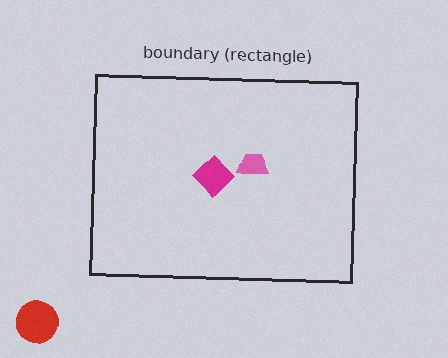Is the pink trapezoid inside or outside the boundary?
Inside.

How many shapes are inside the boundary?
2 inside, 1 outside.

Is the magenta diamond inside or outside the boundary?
Inside.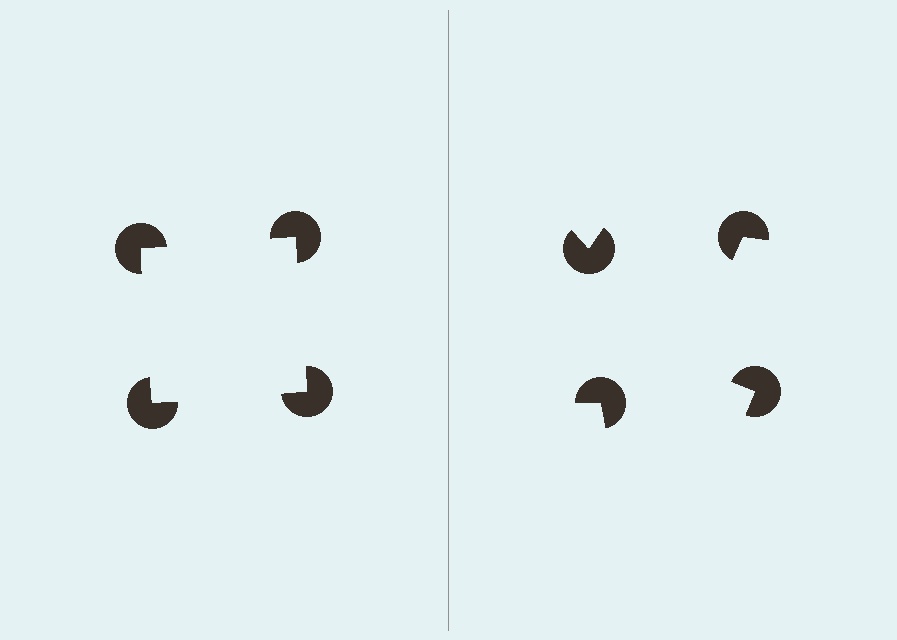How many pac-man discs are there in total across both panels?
8 — 4 on each side.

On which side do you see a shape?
An illusory square appears on the left side. On the right side the wedge cuts are rotated, so no coherent shape forms.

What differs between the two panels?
The pac-man discs are positioned identically on both sides; only the wedge orientations differ. On the left they align to a square; on the right they are misaligned.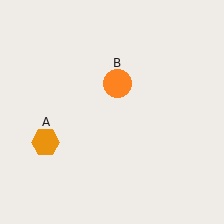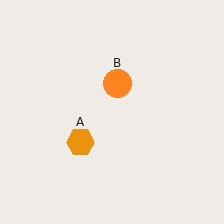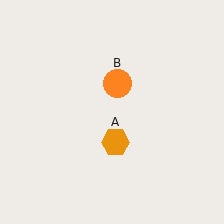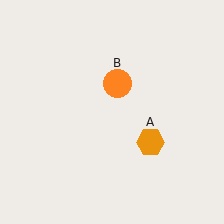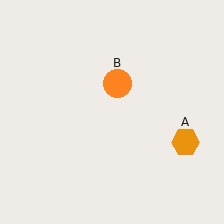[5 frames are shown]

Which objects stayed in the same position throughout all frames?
Orange circle (object B) remained stationary.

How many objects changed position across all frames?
1 object changed position: orange hexagon (object A).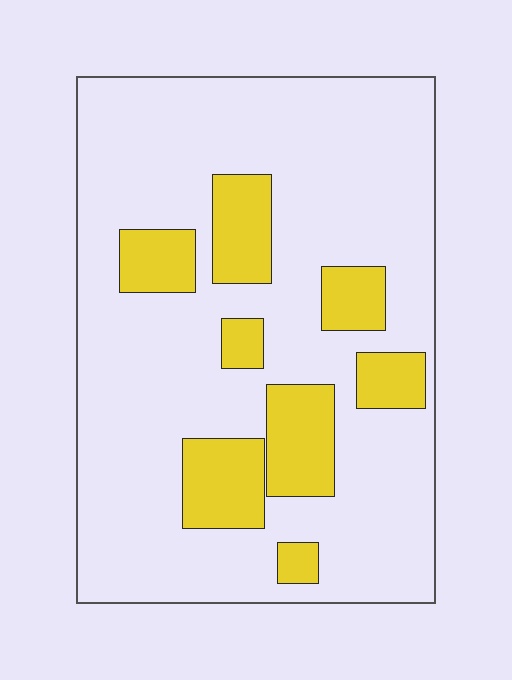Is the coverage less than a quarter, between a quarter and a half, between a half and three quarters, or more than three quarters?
Less than a quarter.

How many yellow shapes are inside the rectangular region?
8.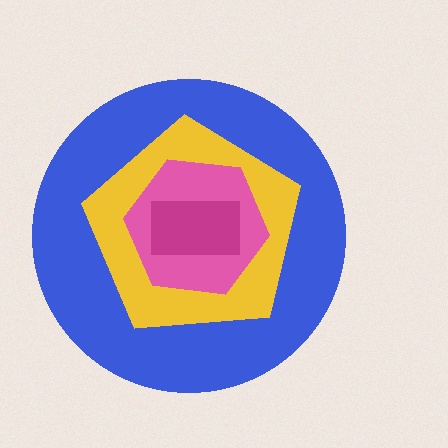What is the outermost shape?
The blue circle.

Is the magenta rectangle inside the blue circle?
Yes.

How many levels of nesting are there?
4.